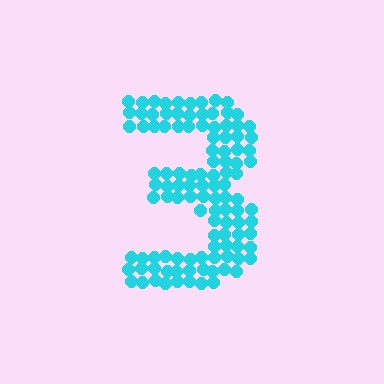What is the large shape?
The large shape is the digit 3.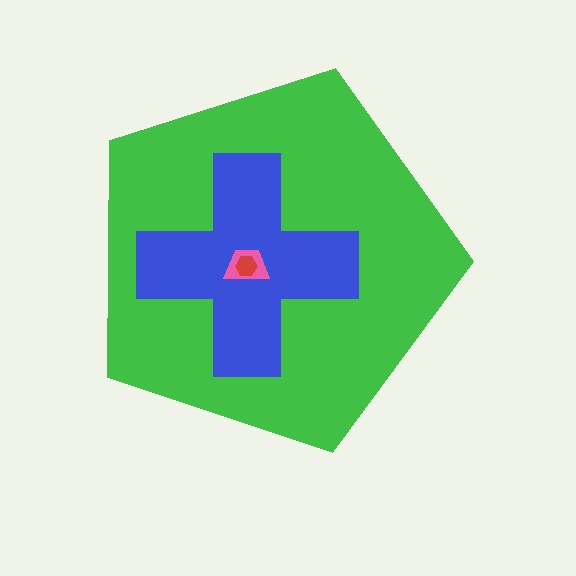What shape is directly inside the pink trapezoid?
The red hexagon.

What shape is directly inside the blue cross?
The pink trapezoid.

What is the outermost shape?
The green pentagon.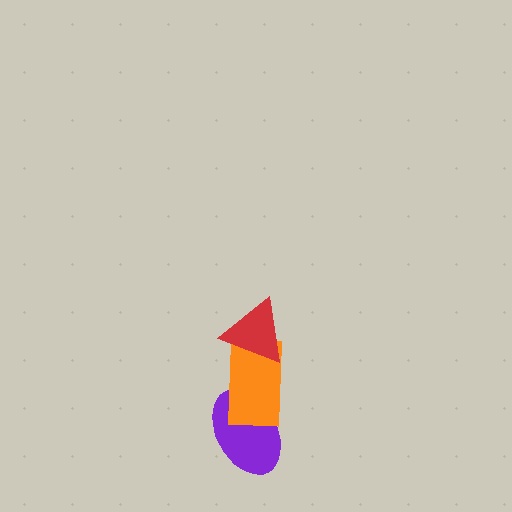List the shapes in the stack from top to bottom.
From top to bottom: the red triangle, the orange rectangle, the purple ellipse.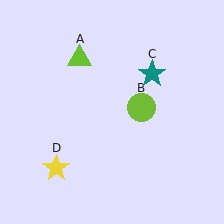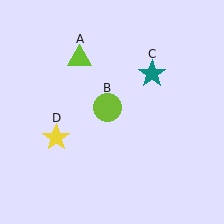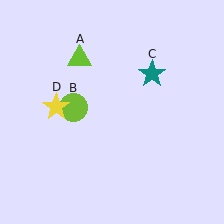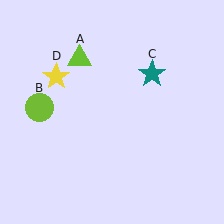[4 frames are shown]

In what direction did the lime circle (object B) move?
The lime circle (object B) moved left.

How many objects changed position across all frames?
2 objects changed position: lime circle (object B), yellow star (object D).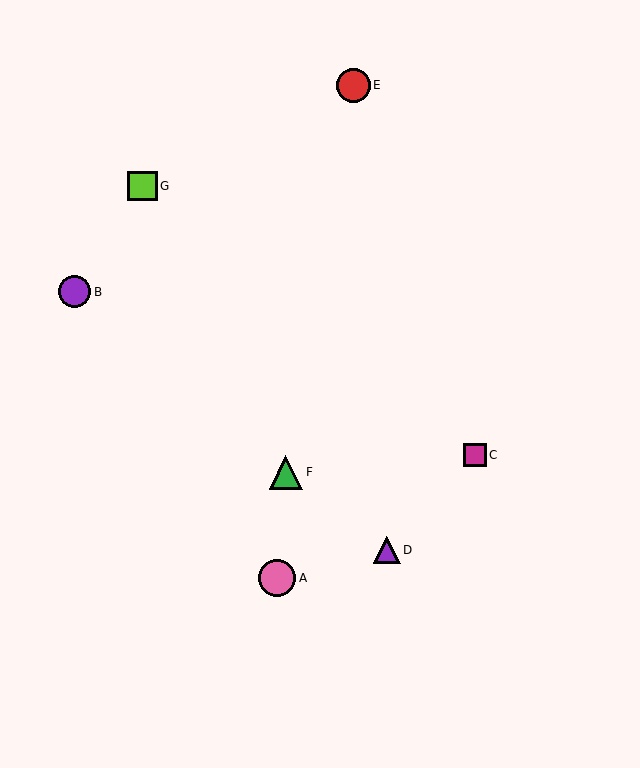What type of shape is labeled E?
Shape E is a red circle.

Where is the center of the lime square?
The center of the lime square is at (142, 186).